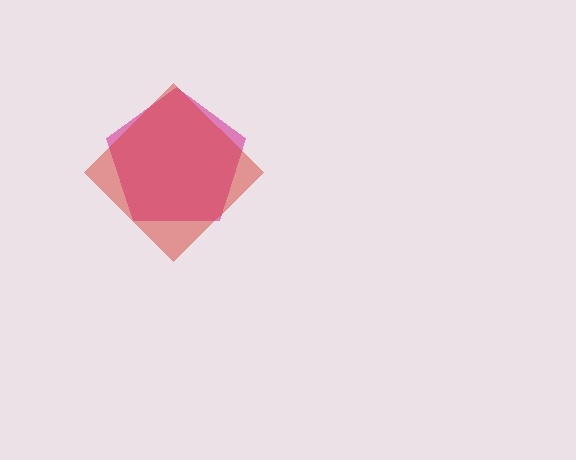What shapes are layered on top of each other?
The layered shapes are: a magenta pentagon, a red diamond.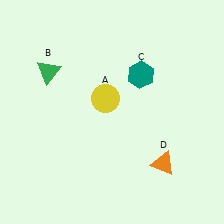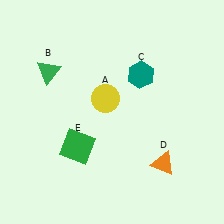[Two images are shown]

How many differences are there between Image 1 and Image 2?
There is 1 difference between the two images.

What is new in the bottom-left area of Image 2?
A green square (E) was added in the bottom-left area of Image 2.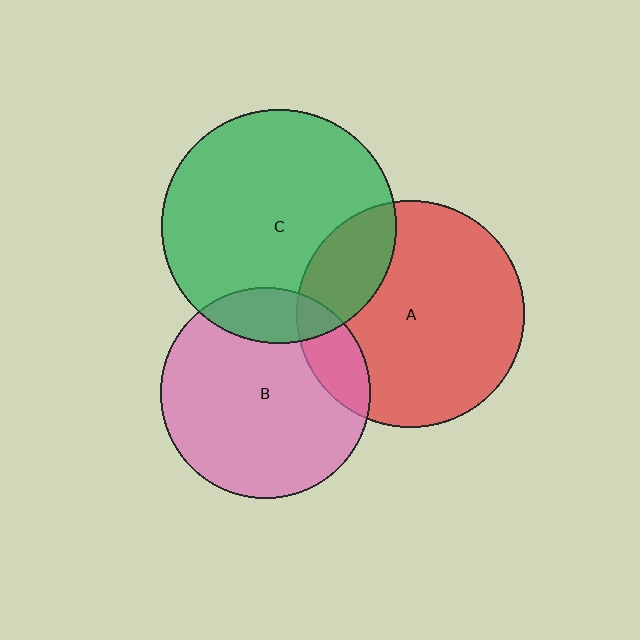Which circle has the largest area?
Circle C (green).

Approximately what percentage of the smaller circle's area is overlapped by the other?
Approximately 15%.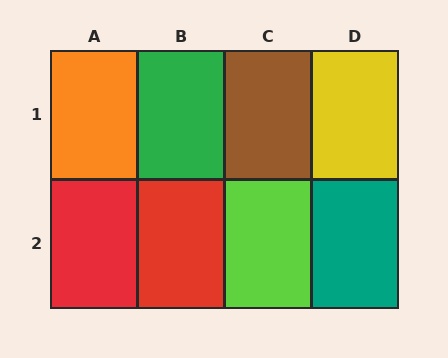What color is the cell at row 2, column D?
Teal.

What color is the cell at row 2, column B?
Red.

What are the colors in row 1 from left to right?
Orange, green, brown, yellow.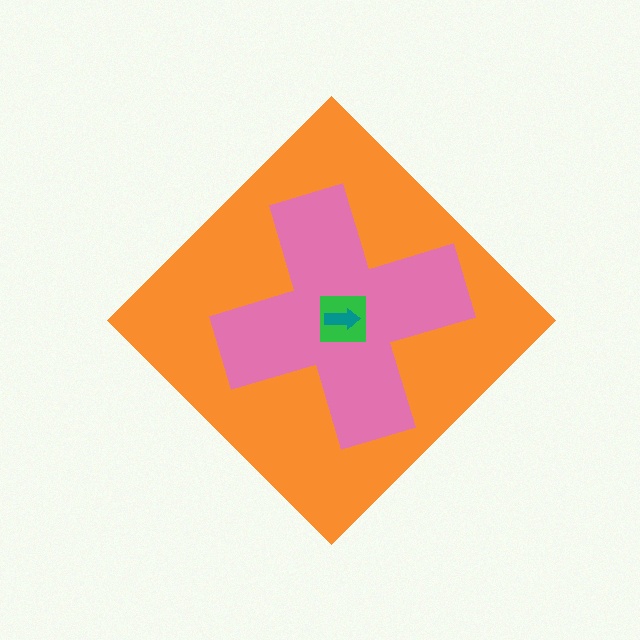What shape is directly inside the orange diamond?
The pink cross.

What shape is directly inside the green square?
The teal arrow.